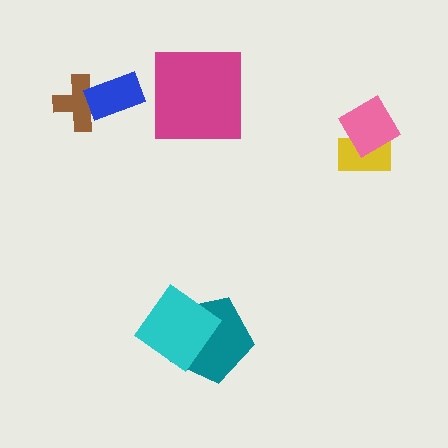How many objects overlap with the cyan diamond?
1 object overlaps with the cyan diamond.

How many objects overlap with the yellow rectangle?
1 object overlaps with the yellow rectangle.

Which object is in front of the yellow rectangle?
The pink diamond is in front of the yellow rectangle.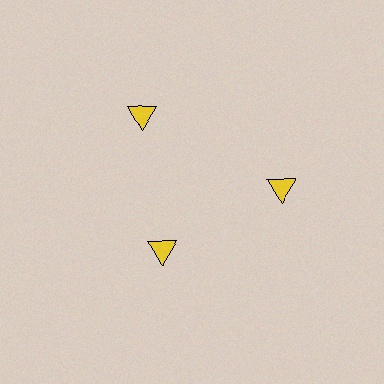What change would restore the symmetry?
The symmetry would be restored by moving it outward, back onto the ring so that all 3 triangles sit at equal angles and equal distance from the center.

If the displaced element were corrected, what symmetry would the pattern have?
It would have 3-fold rotational symmetry — the pattern would map onto itself every 120 degrees.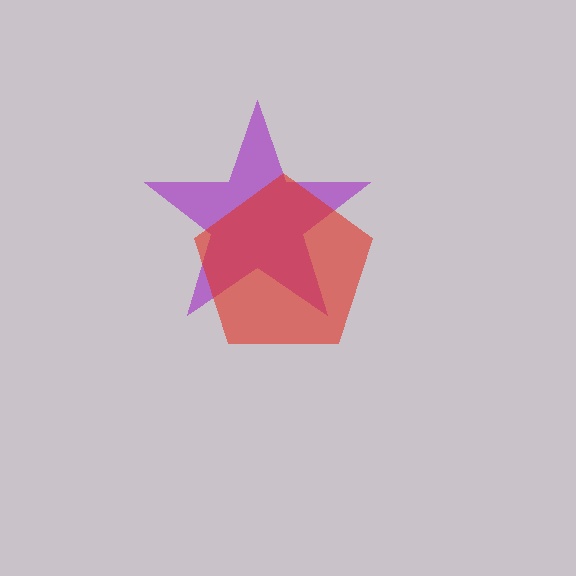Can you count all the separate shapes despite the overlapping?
Yes, there are 2 separate shapes.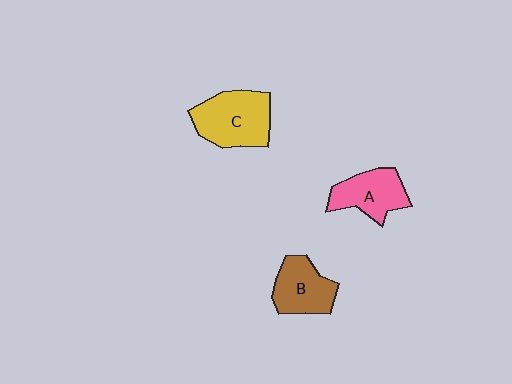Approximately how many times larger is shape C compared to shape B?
Approximately 1.3 times.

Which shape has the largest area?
Shape C (yellow).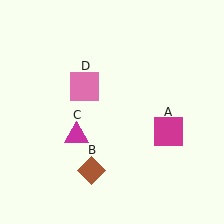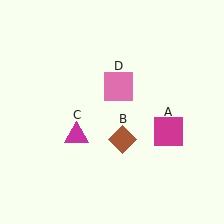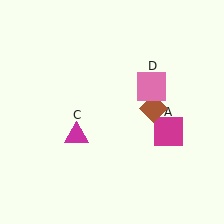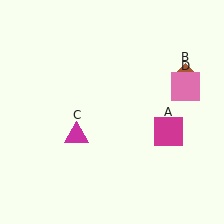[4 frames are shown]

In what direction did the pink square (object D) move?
The pink square (object D) moved right.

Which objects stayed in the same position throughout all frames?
Magenta square (object A) and magenta triangle (object C) remained stationary.